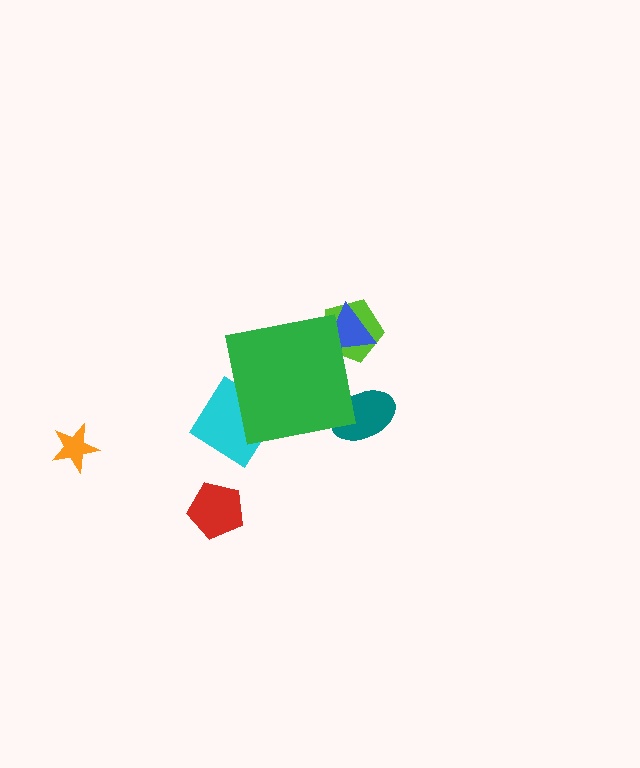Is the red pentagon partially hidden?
No, the red pentagon is fully visible.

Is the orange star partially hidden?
No, the orange star is fully visible.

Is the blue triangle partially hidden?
Yes, the blue triangle is partially hidden behind the green square.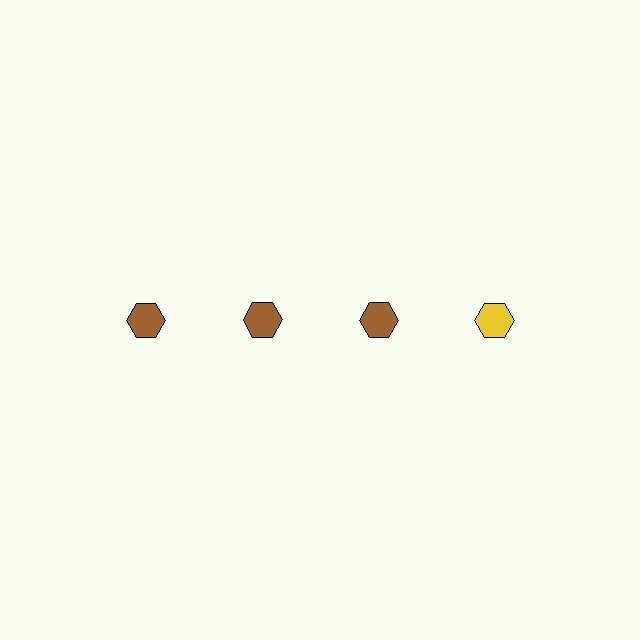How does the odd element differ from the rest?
It has a different color: yellow instead of brown.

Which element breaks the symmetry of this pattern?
The yellow hexagon in the top row, second from right column breaks the symmetry. All other shapes are brown hexagons.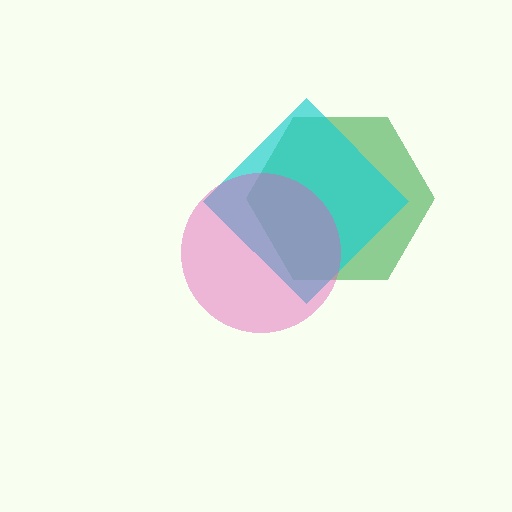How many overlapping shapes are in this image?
There are 3 overlapping shapes in the image.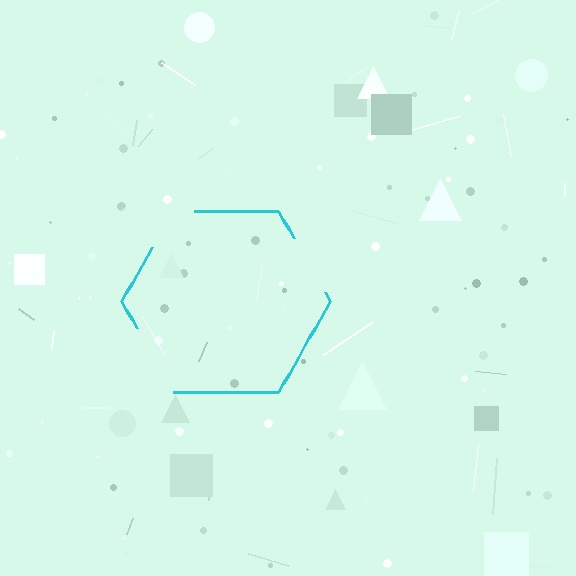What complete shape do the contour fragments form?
The contour fragments form a hexagon.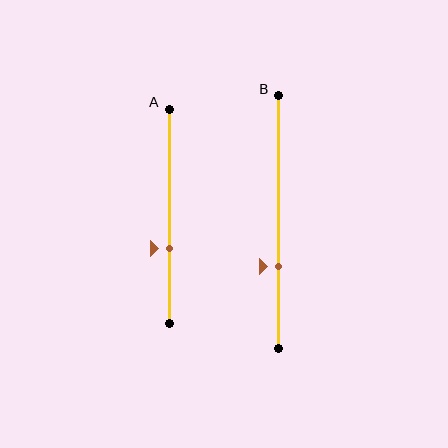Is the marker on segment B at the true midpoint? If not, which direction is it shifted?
No, the marker on segment B is shifted downward by about 17% of the segment length.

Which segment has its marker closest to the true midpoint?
Segment A has its marker closest to the true midpoint.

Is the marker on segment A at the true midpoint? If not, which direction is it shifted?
No, the marker on segment A is shifted downward by about 15% of the segment length.